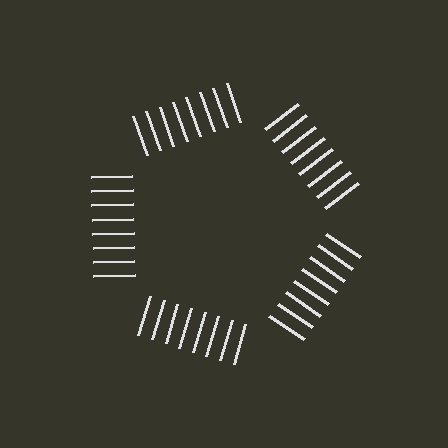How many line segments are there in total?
40 — 8 along each of the 5 edges.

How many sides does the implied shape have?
5 sides — the line-ends trace a pentagon.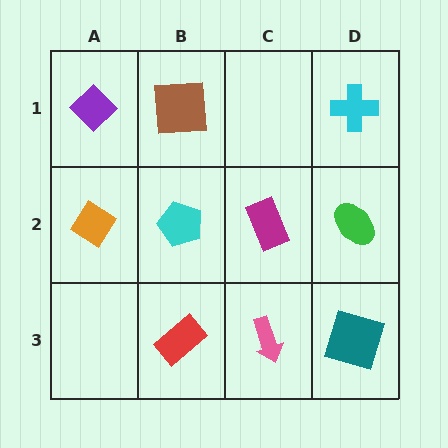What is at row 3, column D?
A teal square.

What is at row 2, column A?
An orange diamond.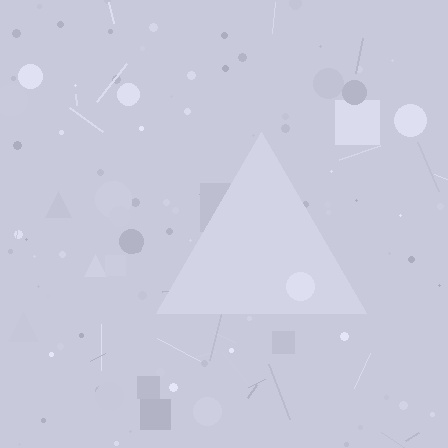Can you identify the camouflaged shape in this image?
The camouflaged shape is a triangle.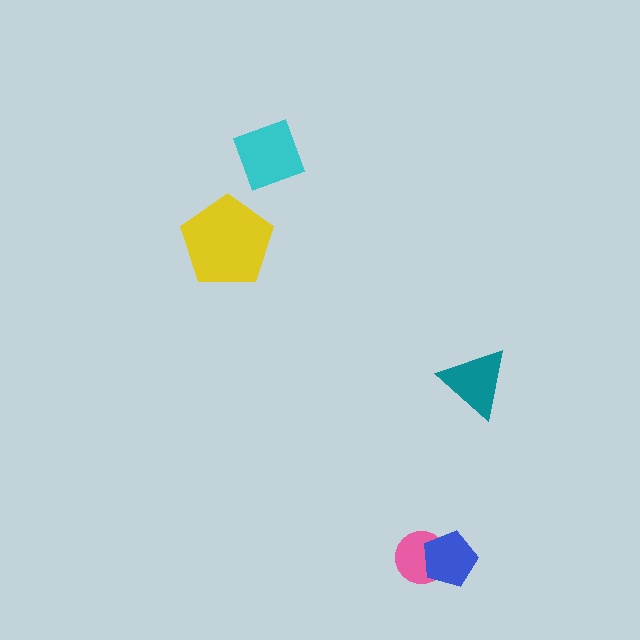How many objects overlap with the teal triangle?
0 objects overlap with the teal triangle.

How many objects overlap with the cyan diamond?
0 objects overlap with the cyan diamond.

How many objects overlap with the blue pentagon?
1 object overlaps with the blue pentagon.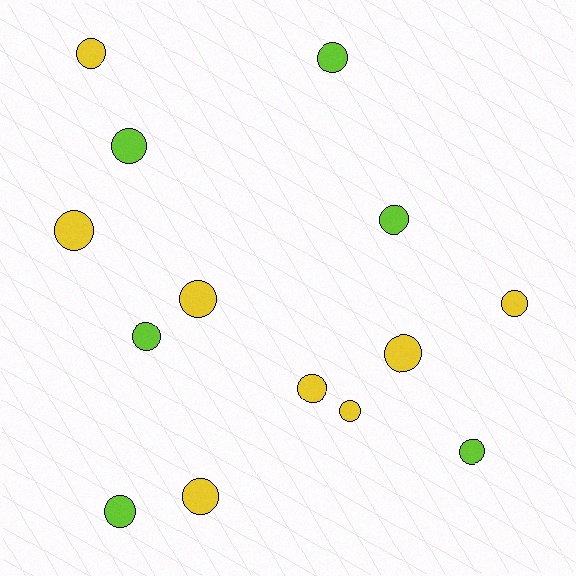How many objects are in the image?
There are 14 objects.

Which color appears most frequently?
Yellow, with 8 objects.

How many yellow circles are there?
There are 8 yellow circles.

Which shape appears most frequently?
Circle, with 14 objects.